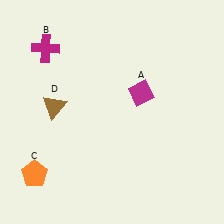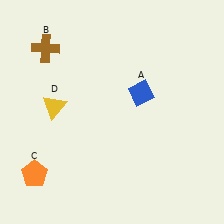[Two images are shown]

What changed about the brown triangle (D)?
In Image 1, D is brown. In Image 2, it changed to yellow.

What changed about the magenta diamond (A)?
In Image 1, A is magenta. In Image 2, it changed to blue.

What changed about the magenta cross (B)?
In Image 1, B is magenta. In Image 2, it changed to brown.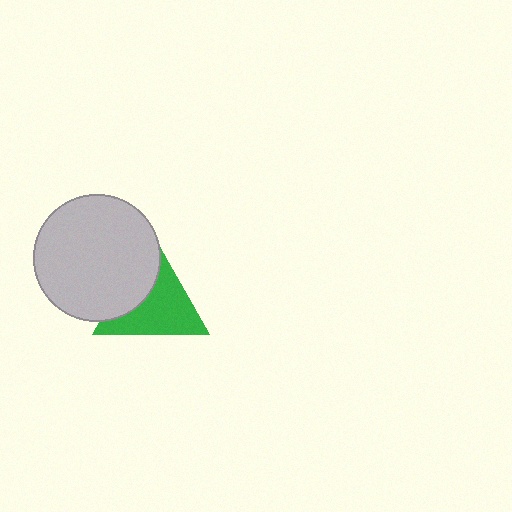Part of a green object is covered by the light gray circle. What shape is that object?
It is a triangle.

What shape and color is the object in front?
The object in front is a light gray circle.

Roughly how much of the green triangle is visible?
About half of it is visible (roughly 63%).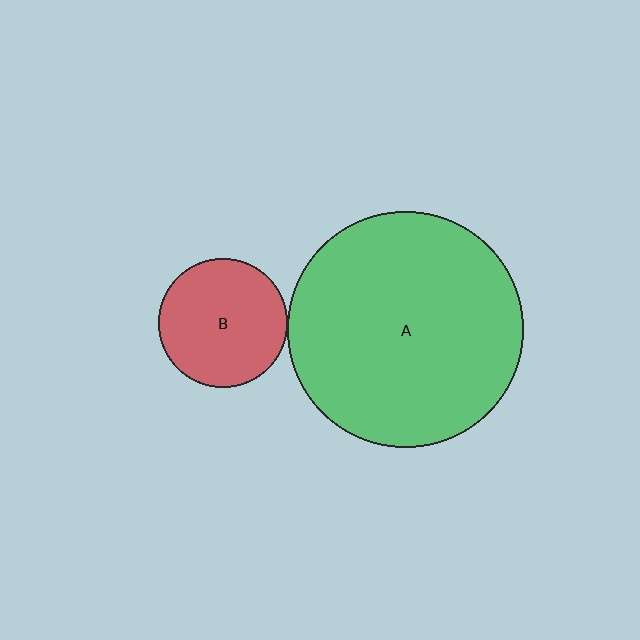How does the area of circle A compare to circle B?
Approximately 3.3 times.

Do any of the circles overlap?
No, none of the circles overlap.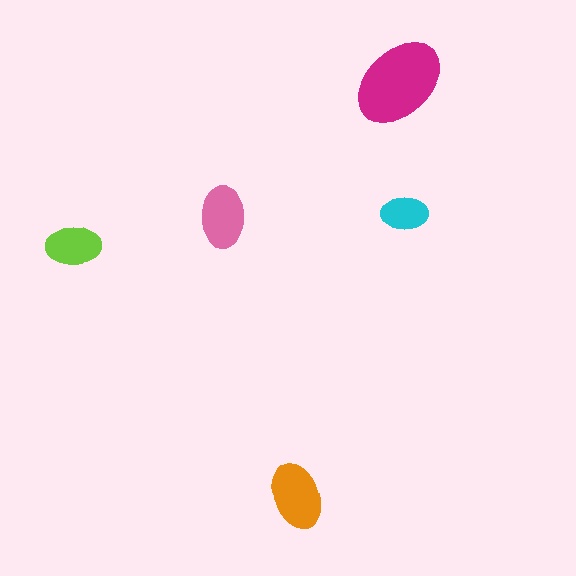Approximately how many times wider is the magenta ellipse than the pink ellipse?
About 1.5 times wider.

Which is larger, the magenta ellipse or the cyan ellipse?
The magenta one.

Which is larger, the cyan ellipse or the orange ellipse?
The orange one.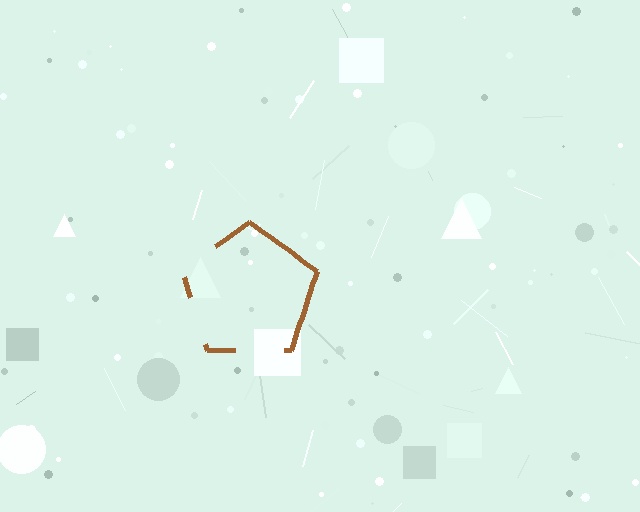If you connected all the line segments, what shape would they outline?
They would outline a pentagon.